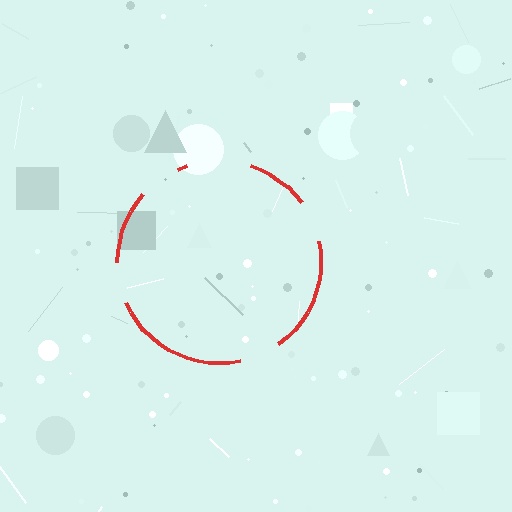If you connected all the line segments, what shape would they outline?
They would outline a circle.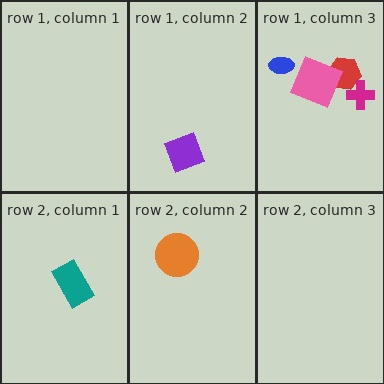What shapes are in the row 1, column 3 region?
The blue ellipse, the red hexagon, the pink square, the magenta cross.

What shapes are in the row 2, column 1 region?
The teal rectangle.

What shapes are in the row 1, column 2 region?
The purple diamond.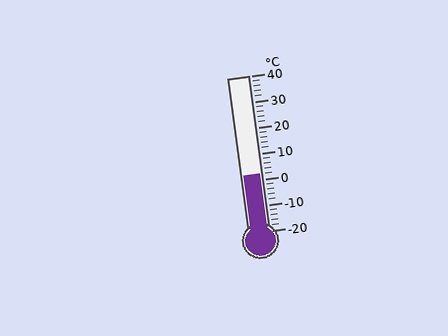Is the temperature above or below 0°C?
The temperature is above 0°C.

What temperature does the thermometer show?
The thermometer shows approximately 2°C.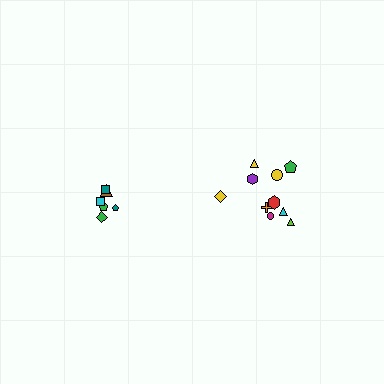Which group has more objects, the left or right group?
The right group.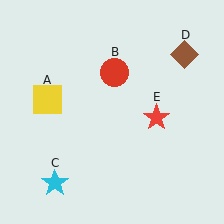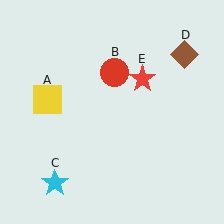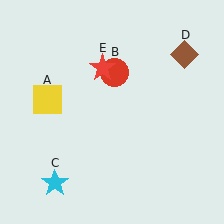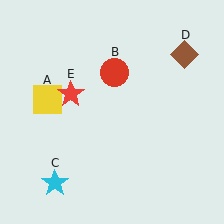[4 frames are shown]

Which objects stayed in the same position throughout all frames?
Yellow square (object A) and red circle (object B) and cyan star (object C) and brown diamond (object D) remained stationary.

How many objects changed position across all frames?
1 object changed position: red star (object E).